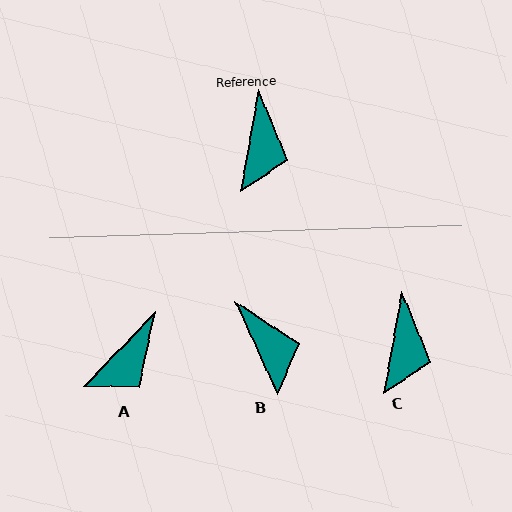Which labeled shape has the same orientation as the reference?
C.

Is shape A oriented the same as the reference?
No, it is off by about 33 degrees.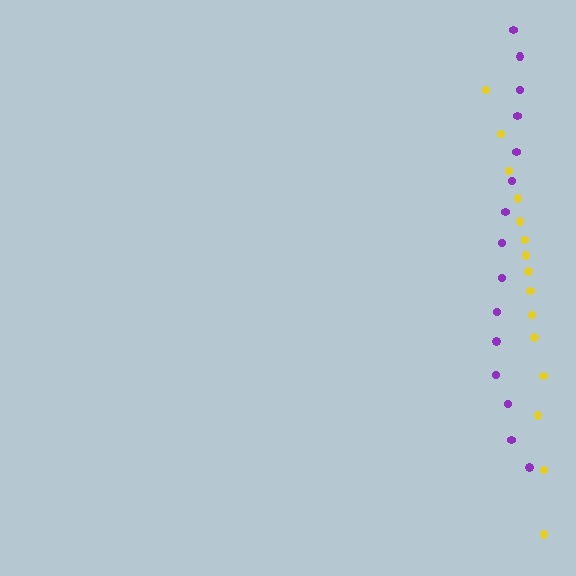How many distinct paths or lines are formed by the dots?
There are 2 distinct paths.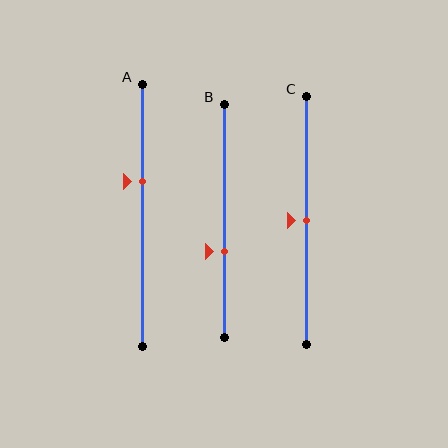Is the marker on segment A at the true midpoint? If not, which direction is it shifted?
No, the marker on segment A is shifted upward by about 13% of the segment length.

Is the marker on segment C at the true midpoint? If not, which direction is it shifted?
Yes, the marker on segment C is at the true midpoint.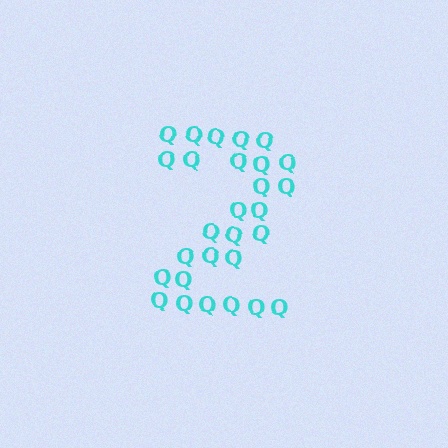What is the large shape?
The large shape is the digit 2.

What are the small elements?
The small elements are letter Q's.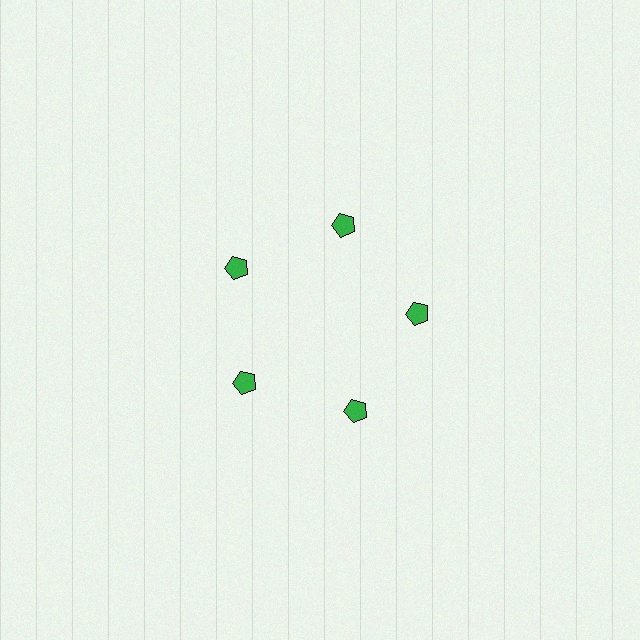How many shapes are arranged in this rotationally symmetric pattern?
There are 5 shapes, arranged in 5 groups of 1.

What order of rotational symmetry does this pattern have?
This pattern has 5-fold rotational symmetry.